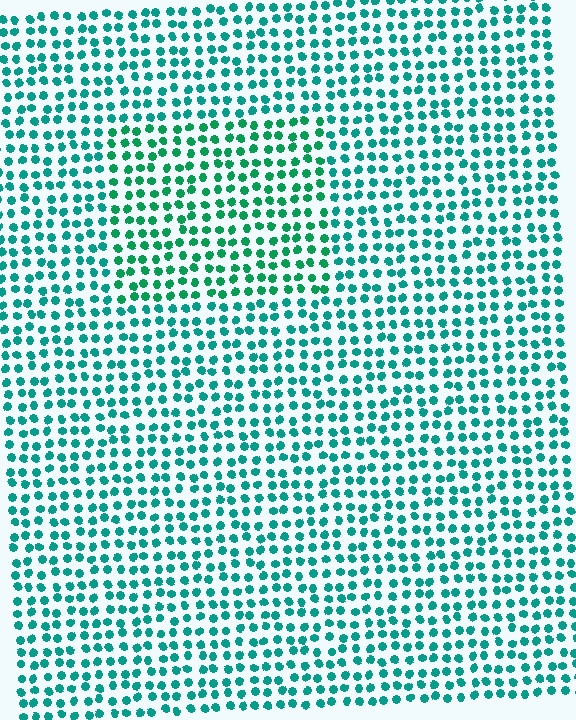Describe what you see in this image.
The image is filled with small teal elements in a uniform arrangement. A rectangle-shaped region is visible where the elements are tinted to a slightly different hue, forming a subtle color boundary.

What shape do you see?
I see a rectangle.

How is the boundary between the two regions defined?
The boundary is defined purely by a slight shift in hue (about 23 degrees). Spacing, size, and orientation are identical on both sides.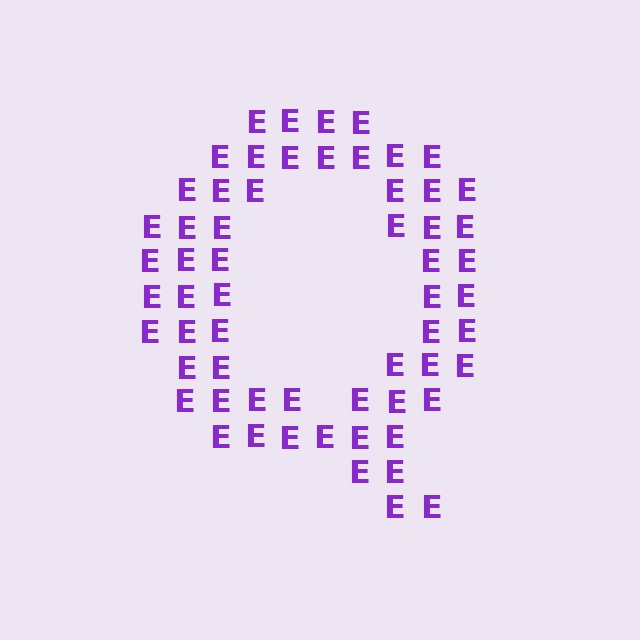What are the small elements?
The small elements are letter E's.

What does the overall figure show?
The overall figure shows the letter Q.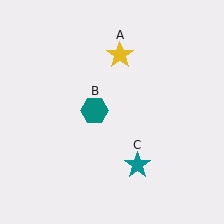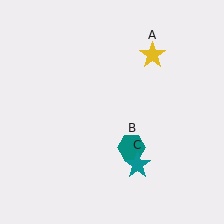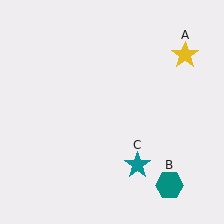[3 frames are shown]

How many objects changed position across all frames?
2 objects changed position: yellow star (object A), teal hexagon (object B).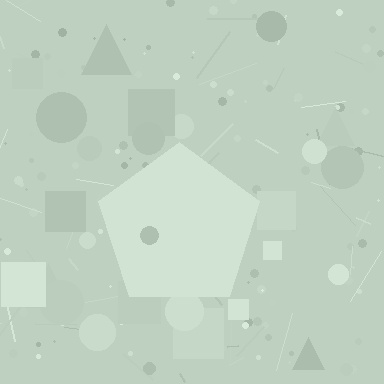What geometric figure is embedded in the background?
A pentagon is embedded in the background.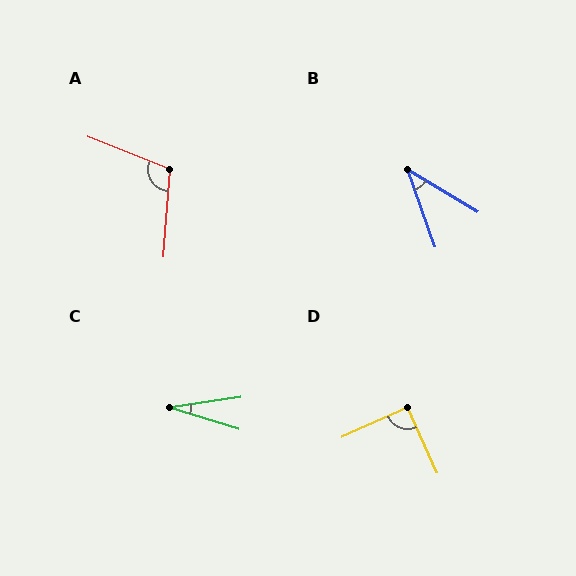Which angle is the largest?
A, at approximately 107 degrees.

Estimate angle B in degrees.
Approximately 39 degrees.